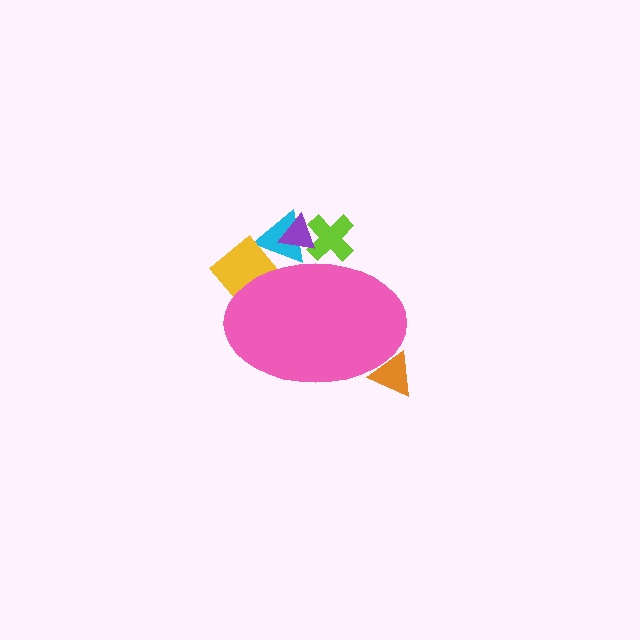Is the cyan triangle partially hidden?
Yes, the cyan triangle is partially hidden behind the pink ellipse.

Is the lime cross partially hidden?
Yes, the lime cross is partially hidden behind the pink ellipse.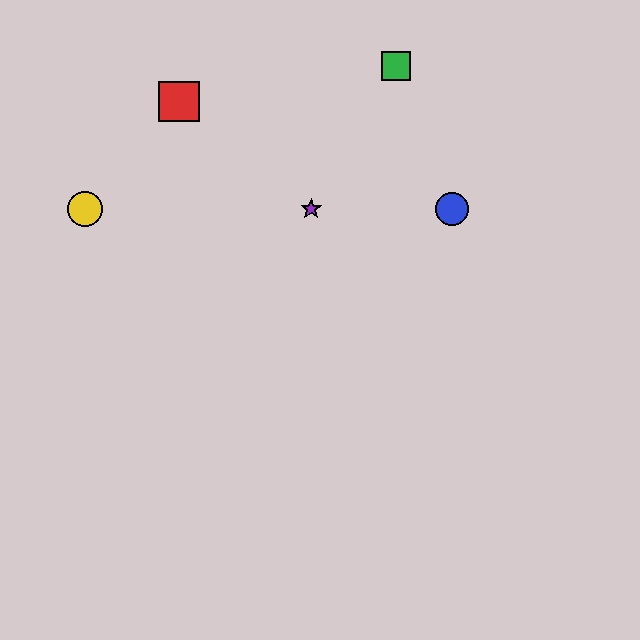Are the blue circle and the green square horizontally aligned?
No, the blue circle is at y≈209 and the green square is at y≈66.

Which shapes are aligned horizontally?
The blue circle, the yellow circle, the purple star are aligned horizontally.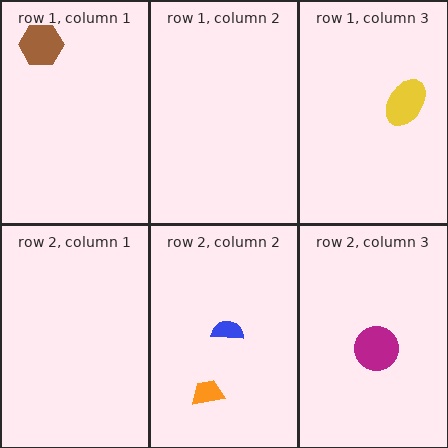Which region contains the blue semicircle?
The row 2, column 2 region.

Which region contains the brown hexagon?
The row 1, column 1 region.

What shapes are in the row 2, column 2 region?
The orange trapezoid, the blue semicircle.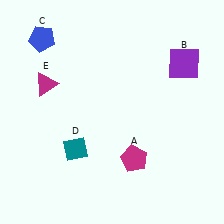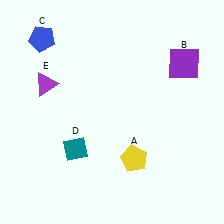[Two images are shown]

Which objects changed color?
A changed from magenta to yellow. E changed from magenta to purple.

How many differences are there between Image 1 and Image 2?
There are 2 differences between the two images.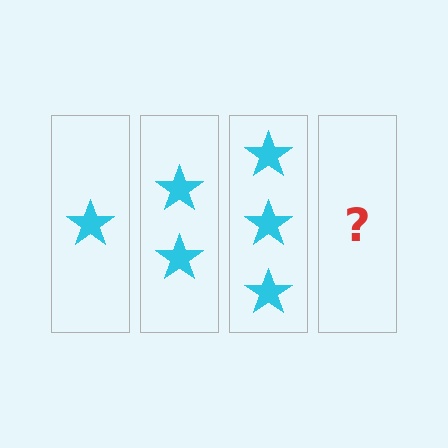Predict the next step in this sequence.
The next step is 4 stars.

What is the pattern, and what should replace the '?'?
The pattern is that each step adds one more star. The '?' should be 4 stars.